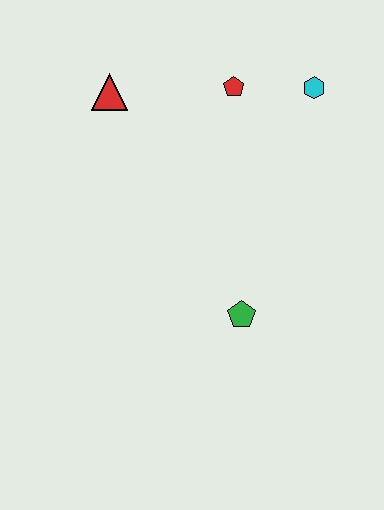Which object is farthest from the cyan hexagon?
The green pentagon is farthest from the cyan hexagon.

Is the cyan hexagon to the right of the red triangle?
Yes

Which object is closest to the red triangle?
The red pentagon is closest to the red triangle.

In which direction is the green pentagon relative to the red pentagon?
The green pentagon is below the red pentagon.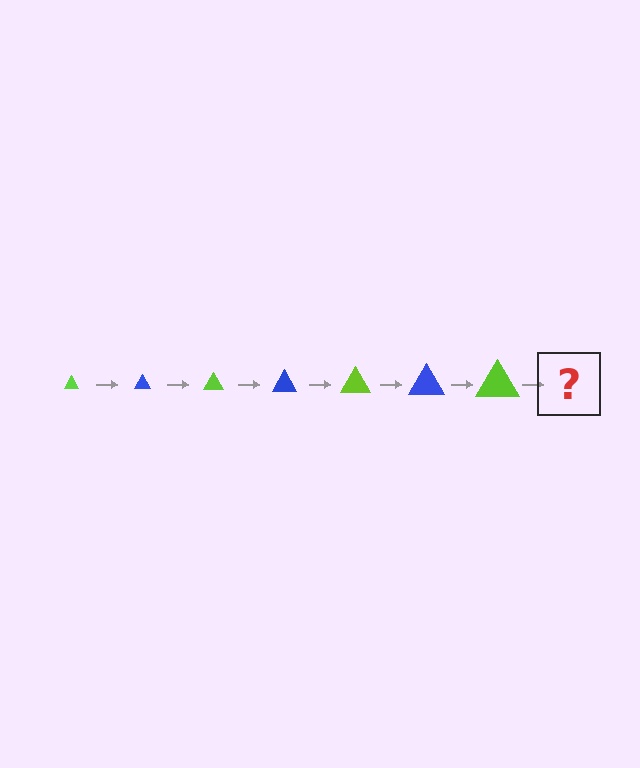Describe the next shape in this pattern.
It should be a blue triangle, larger than the previous one.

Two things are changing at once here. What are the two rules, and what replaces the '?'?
The two rules are that the triangle grows larger each step and the color cycles through lime and blue. The '?' should be a blue triangle, larger than the previous one.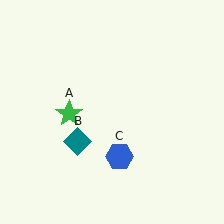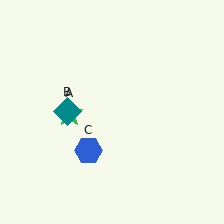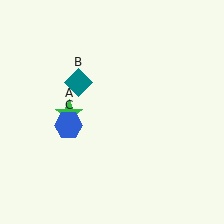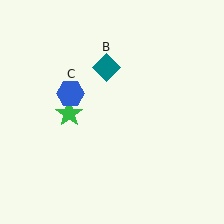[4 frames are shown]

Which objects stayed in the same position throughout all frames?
Green star (object A) remained stationary.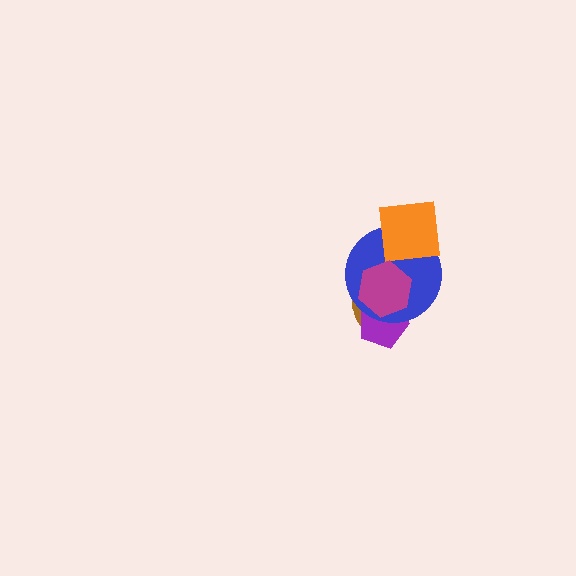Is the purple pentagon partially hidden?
Yes, it is partially covered by another shape.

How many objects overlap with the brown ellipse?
3 objects overlap with the brown ellipse.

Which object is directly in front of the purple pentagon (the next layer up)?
The blue circle is directly in front of the purple pentagon.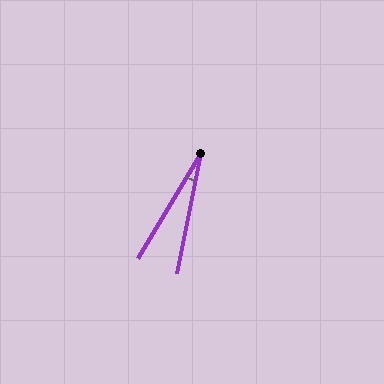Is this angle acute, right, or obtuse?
It is acute.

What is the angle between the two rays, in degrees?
Approximately 20 degrees.